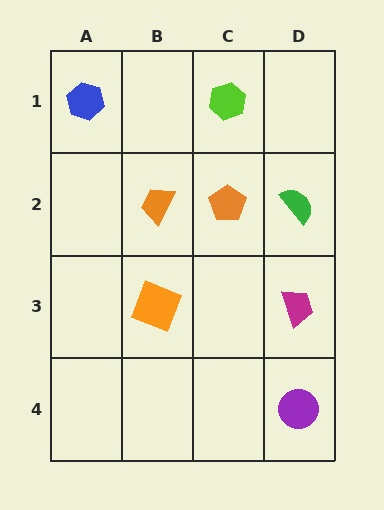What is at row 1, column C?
A lime hexagon.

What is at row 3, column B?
An orange square.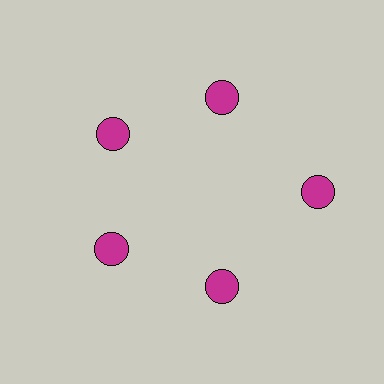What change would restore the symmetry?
The symmetry would be restored by moving it inward, back onto the ring so that all 5 circles sit at equal angles and equal distance from the center.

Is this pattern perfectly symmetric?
No. The 5 magenta circles are arranged in a ring, but one element near the 3 o'clock position is pushed outward from the center, breaking the 5-fold rotational symmetry.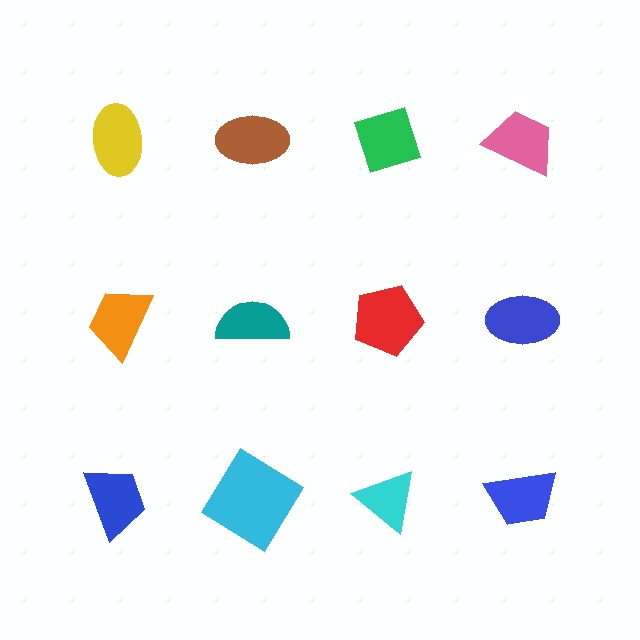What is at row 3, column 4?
A blue trapezoid.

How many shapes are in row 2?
4 shapes.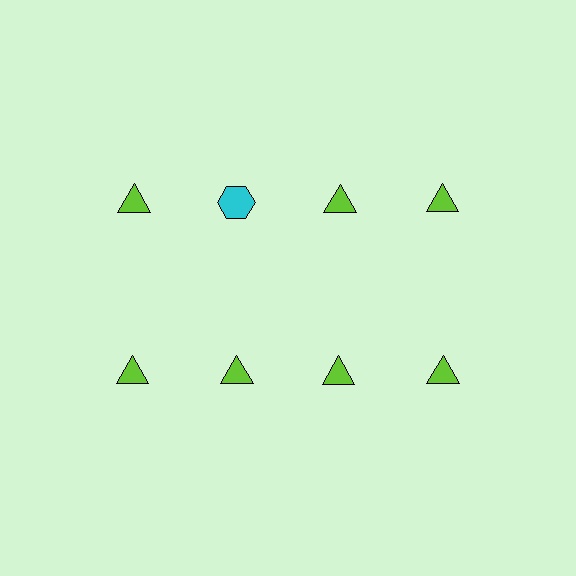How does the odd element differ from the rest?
It differs in both color (cyan instead of lime) and shape (hexagon instead of triangle).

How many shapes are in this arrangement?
There are 8 shapes arranged in a grid pattern.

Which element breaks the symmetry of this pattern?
The cyan hexagon in the top row, second from left column breaks the symmetry. All other shapes are lime triangles.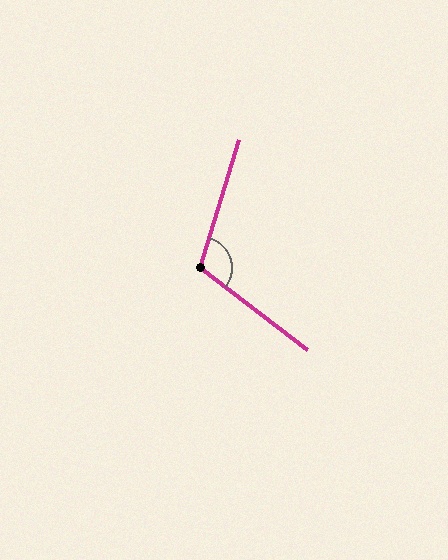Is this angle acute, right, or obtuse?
It is obtuse.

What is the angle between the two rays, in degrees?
Approximately 110 degrees.